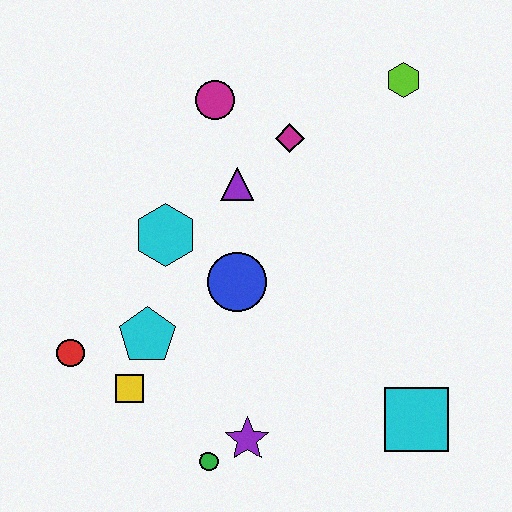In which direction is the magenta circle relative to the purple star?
The magenta circle is above the purple star.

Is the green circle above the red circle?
No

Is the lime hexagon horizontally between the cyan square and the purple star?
Yes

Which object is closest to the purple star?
The green circle is closest to the purple star.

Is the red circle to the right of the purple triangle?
No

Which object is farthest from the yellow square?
The lime hexagon is farthest from the yellow square.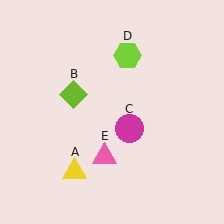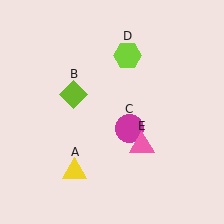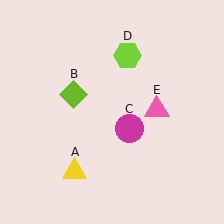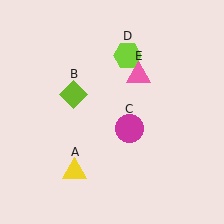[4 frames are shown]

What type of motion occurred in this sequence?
The pink triangle (object E) rotated counterclockwise around the center of the scene.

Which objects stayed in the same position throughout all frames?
Yellow triangle (object A) and lime diamond (object B) and magenta circle (object C) and lime hexagon (object D) remained stationary.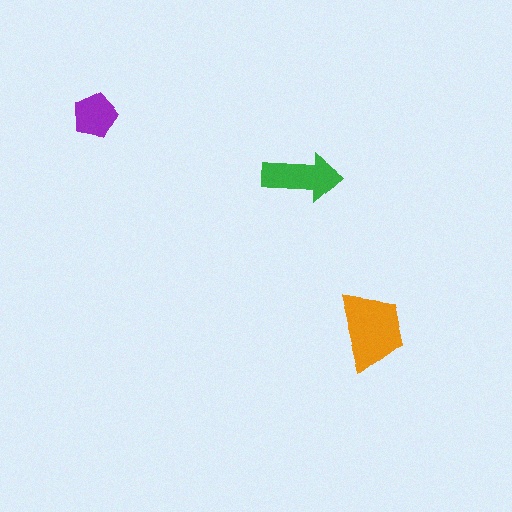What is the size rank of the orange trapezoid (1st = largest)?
1st.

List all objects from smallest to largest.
The purple pentagon, the green arrow, the orange trapezoid.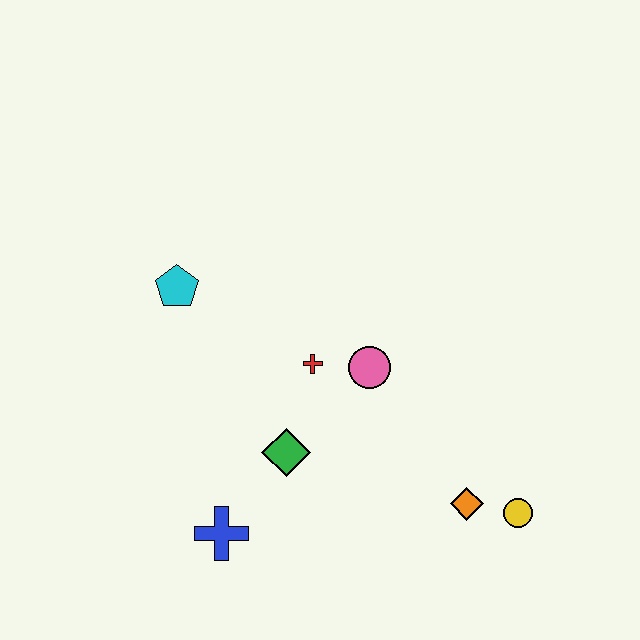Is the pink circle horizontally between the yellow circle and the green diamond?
Yes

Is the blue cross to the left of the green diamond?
Yes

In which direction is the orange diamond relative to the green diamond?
The orange diamond is to the right of the green diamond.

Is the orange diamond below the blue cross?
No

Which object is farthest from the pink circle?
The blue cross is farthest from the pink circle.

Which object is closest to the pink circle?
The red cross is closest to the pink circle.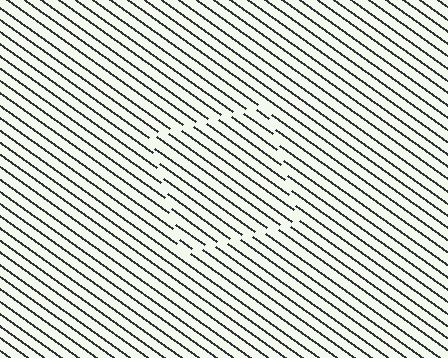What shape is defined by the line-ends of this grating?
An illusory square. The interior of the shape contains the same grating, shifted by half a period — the contour is defined by the phase discontinuity where line-ends from the inner and outer gratings abut.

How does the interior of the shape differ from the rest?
The interior of the shape contains the same grating, shifted by half a period — the contour is defined by the phase discontinuity where line-ends from the inner and outer gratings abut.